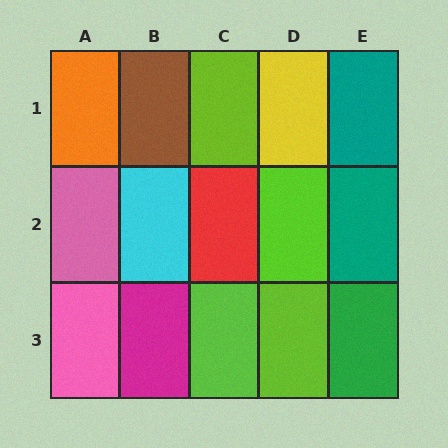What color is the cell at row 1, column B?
Brown.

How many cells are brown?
1 cell is brown.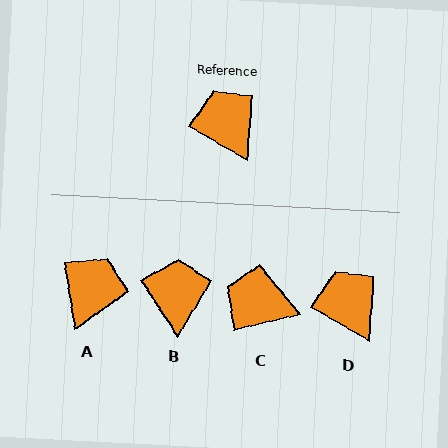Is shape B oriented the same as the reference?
No, it is off by about 27 degrees.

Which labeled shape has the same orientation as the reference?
D.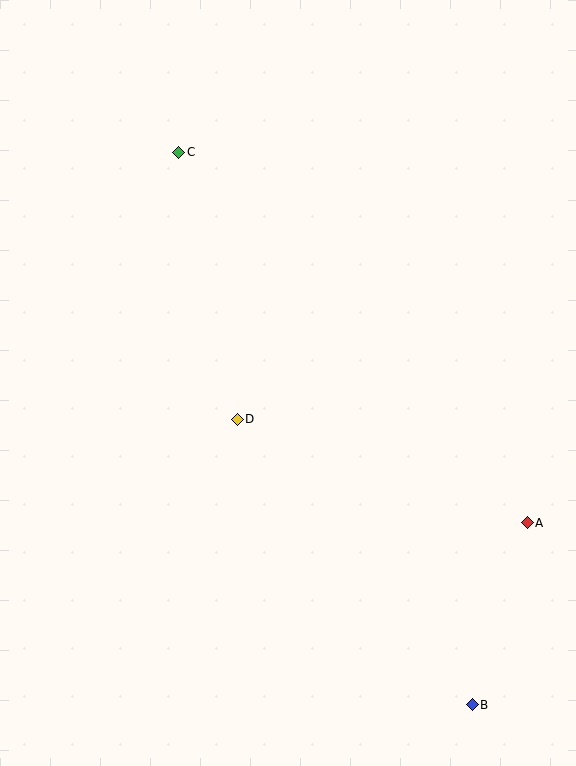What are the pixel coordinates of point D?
Point D is at (237, 419).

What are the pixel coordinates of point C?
Point C is at (179, 152).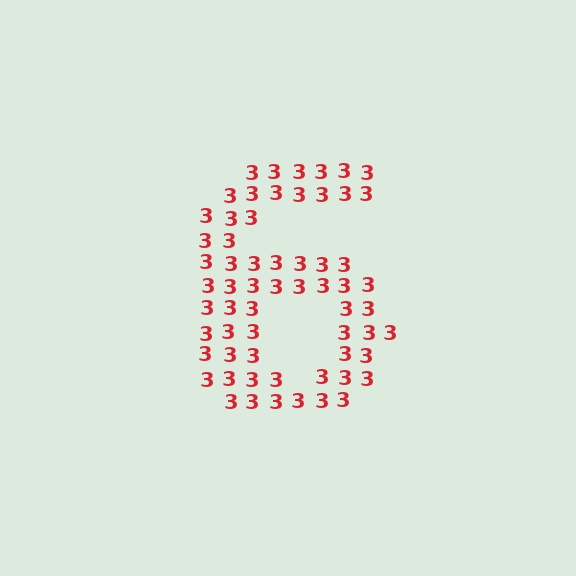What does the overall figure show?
The overall figure shows the digit 6.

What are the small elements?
The small elements are digit 3's.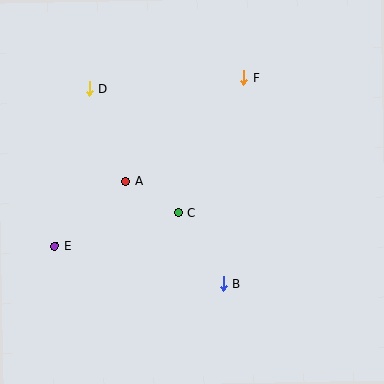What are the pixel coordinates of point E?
Point E is at (55, 246).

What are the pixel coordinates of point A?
Point A is at (125, 182).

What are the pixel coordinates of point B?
Point B is at (223, 284).